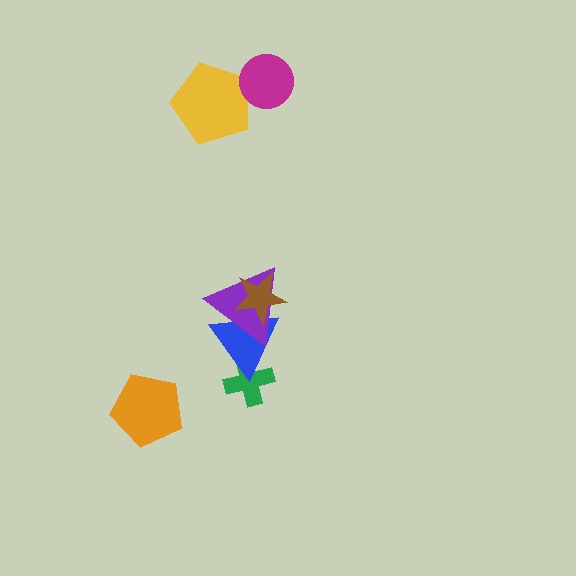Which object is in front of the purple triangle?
The brown star is in front of the purple triangle.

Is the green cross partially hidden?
Yes, it is partially covered by another shape.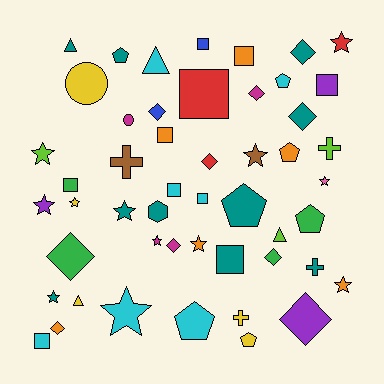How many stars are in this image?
There are 12 stars.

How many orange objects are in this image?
There are 6 orange objects.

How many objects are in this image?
There are 50 objects.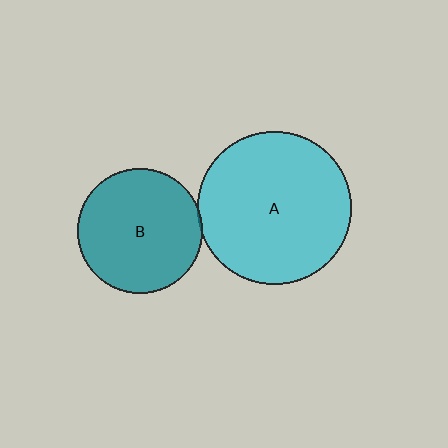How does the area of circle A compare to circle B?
Approximately 1.5 times.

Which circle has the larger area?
Circle A (cyan).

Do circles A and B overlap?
Yes.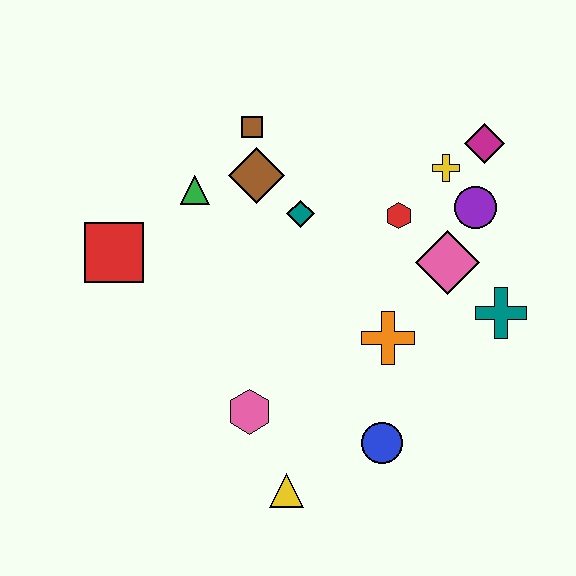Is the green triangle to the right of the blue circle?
No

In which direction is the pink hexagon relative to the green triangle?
The pink hexagon is below the green triangle.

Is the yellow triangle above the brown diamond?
No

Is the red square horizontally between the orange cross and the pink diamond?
No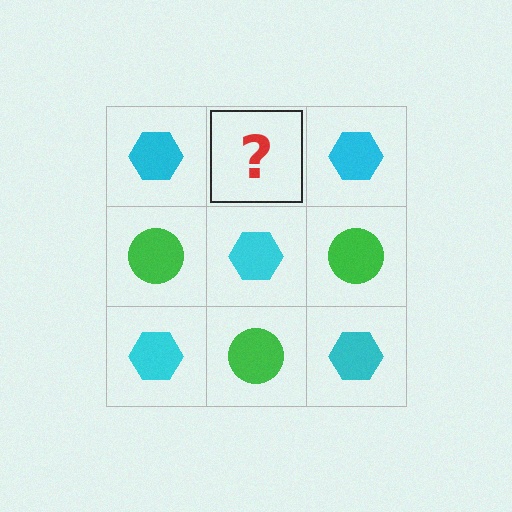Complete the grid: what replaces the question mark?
The question mark should be replaced with a green circle.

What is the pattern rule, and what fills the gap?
The rule is that it alternates cyan hexagon and green circle in a checkerboard pattern. The gap should be filled with a green circle.